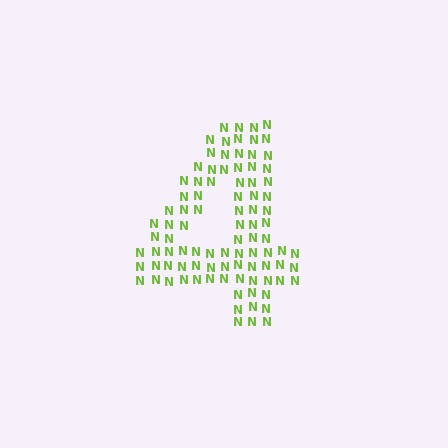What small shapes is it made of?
It is made of small letter N's.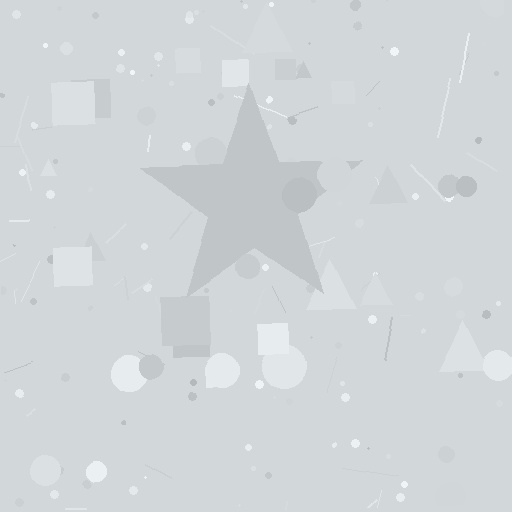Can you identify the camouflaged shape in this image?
The camouflaged shape is a star.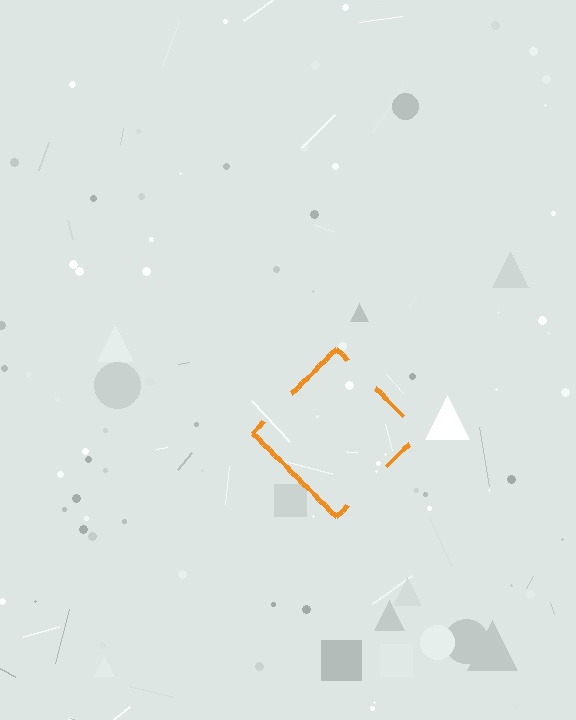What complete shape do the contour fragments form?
The contour fragments form a diamond.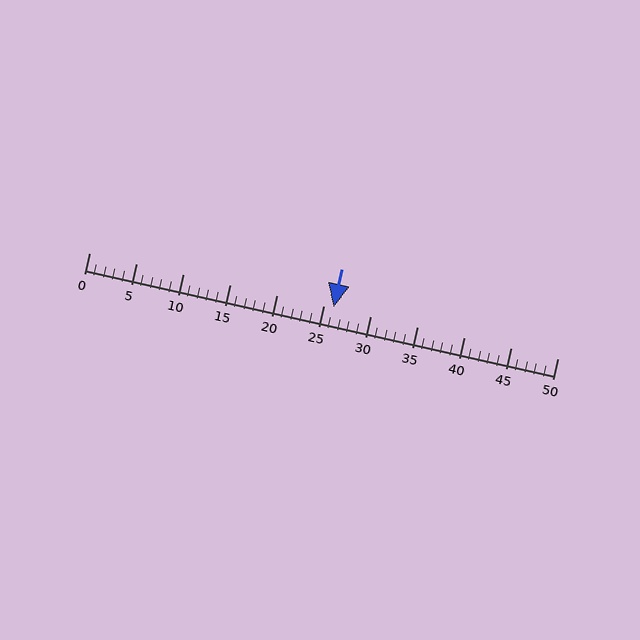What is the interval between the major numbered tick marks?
The major tick marks are spaced 5 units apart.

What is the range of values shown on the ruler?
The ruler shows values from 0 to 50.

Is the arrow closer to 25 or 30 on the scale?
The arrow is closer to 25.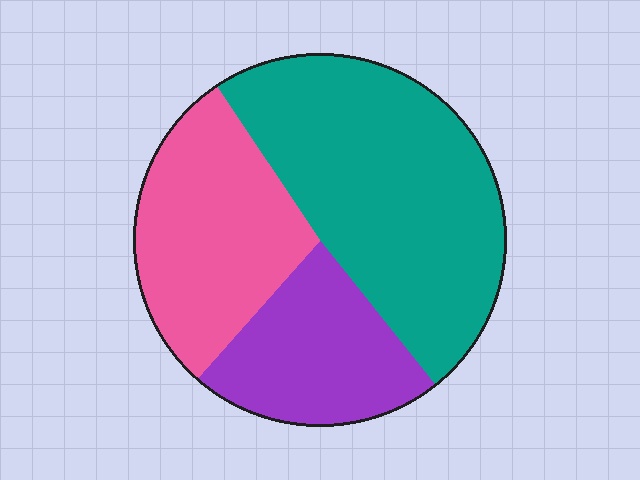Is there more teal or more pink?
Teal.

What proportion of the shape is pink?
Pink takes up between a quarter and a half of the shape.